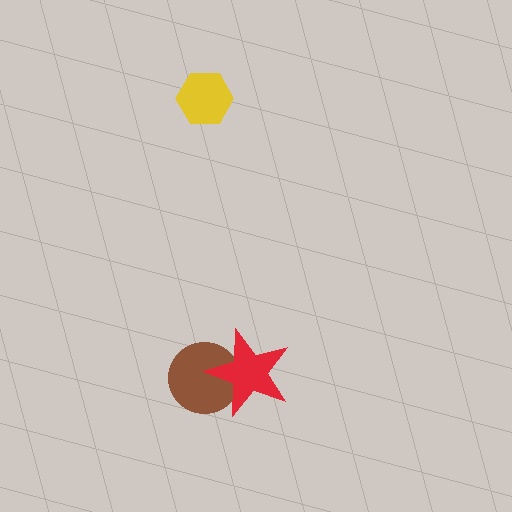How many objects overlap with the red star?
1 object overlaps with the red star.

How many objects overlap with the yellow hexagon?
0 objects overlap with the yellow hexagon.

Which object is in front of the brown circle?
The red star is in front of the brown circle.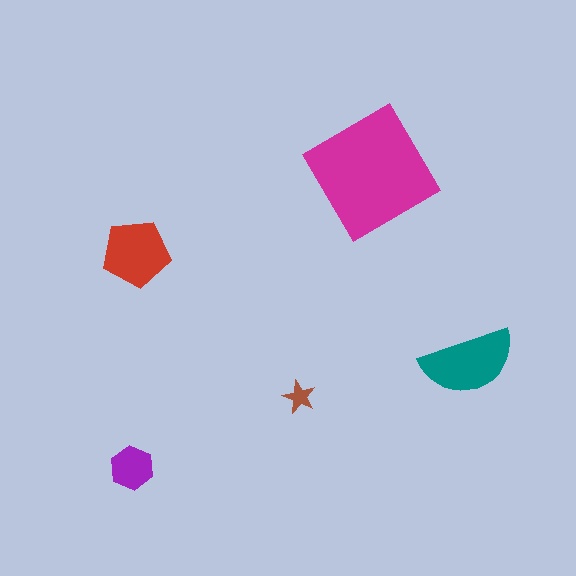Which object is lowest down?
The purple hexagon is bottommost.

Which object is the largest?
The magenta diamond.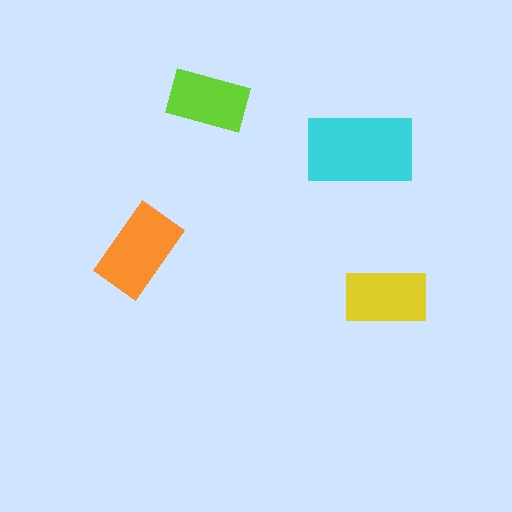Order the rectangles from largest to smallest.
the cyan one, the orange one, the yellow one, the lime one.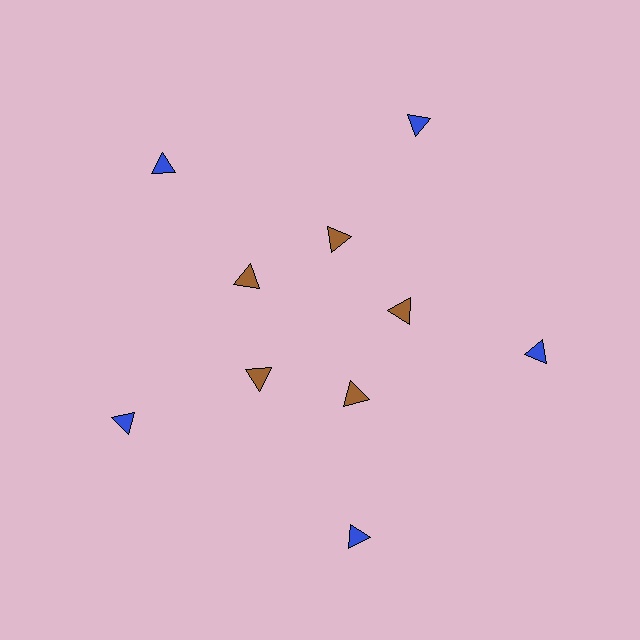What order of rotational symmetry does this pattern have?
This pattern has 5-fold rotational symmetry.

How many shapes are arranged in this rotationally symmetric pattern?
There are 10 shapes, arranged in 5 groups of 2.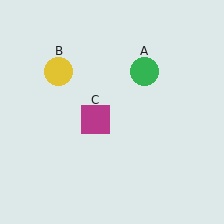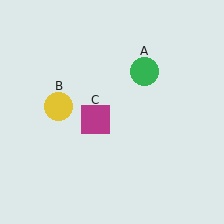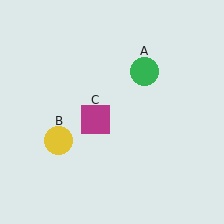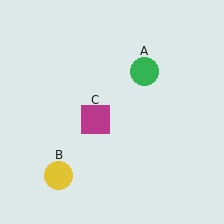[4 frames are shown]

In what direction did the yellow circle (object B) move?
The yellow circle (object B) moved down.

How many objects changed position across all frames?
1 object changed position: yellow circle (object B).